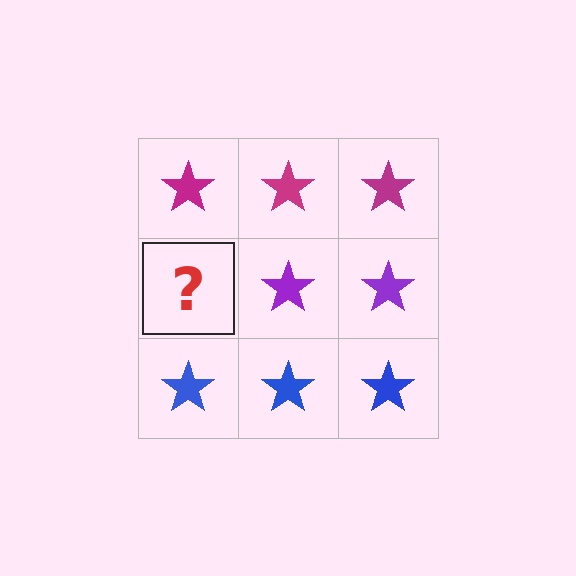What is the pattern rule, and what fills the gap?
The rule is that each row has a consistent color. The gap should be filled with a purple star.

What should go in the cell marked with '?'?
The missing cell should contain a purple star.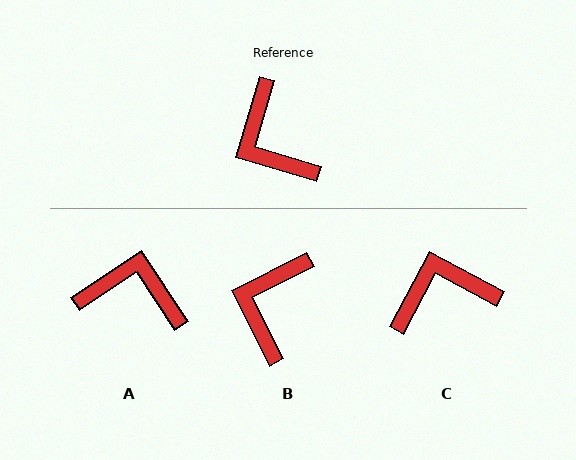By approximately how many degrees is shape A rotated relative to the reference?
Approximately 130 degrees clockwise.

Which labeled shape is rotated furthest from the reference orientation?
A, about 130 degrees away.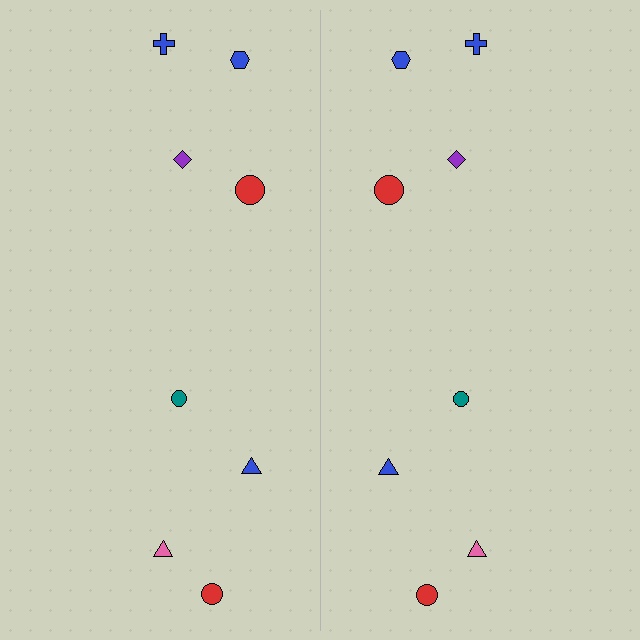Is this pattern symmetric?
Yes, this pattern has bilateral (reflection) symmetry.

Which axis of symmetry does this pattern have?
The pattern has a vertical axis of symmetry running through the center of the image.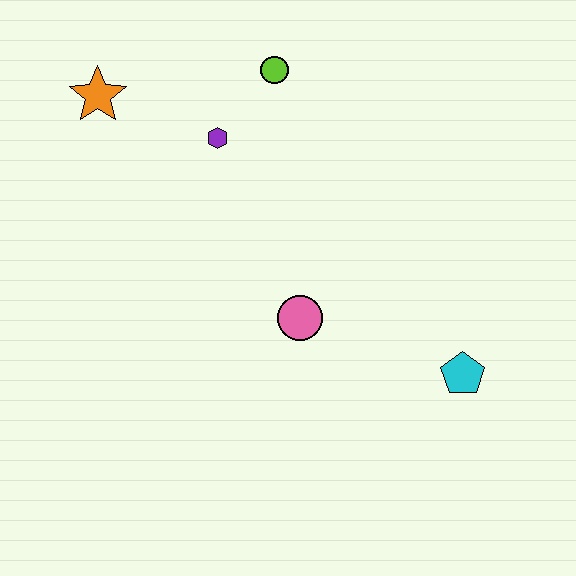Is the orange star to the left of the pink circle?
Yes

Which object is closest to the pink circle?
The cyan pentagon is closest to the pink circle.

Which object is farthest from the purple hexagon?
The cyan pentagon is farthest from the purple hexagon.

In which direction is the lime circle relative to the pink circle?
The lime circle is above the pink circle.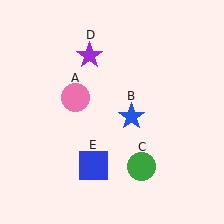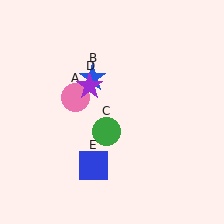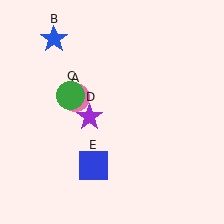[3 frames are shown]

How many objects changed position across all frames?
3 objects changed position: blue star (object B), green circle (object C), purple star (object D).